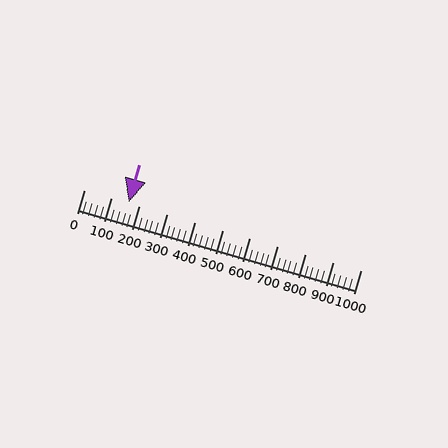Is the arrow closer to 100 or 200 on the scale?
The arrow is closer to 200.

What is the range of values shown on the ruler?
The ruler shows values from 0 to 1000.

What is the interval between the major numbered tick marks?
The major tick marks are spaced 100 units apart.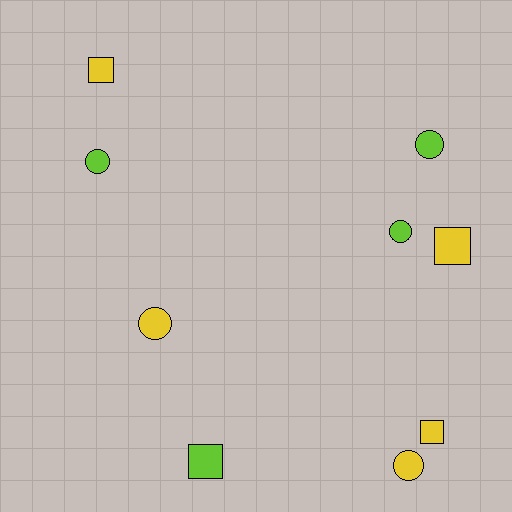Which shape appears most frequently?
Circle, with 5 objects.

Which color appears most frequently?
Yellow, with 5 objects.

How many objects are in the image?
There are 9 objects.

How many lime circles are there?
There are 3 lime circles.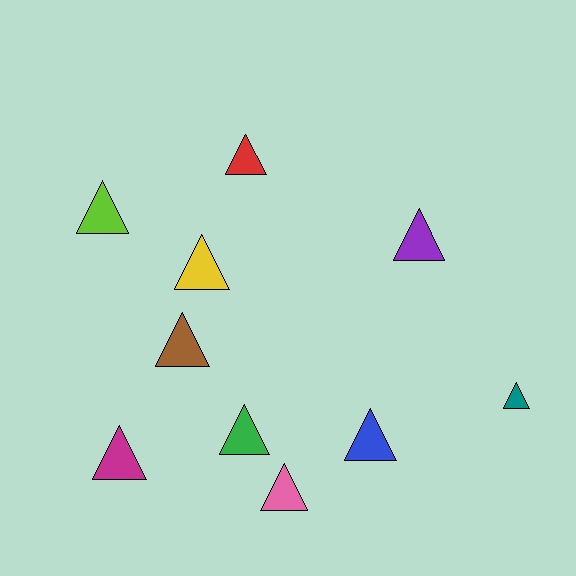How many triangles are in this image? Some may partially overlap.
There are 10 triangles.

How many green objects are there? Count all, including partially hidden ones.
There is 1 green object.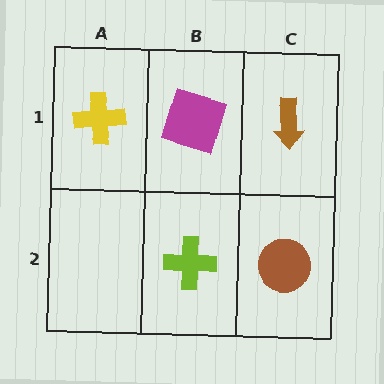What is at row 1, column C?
A brown arrow.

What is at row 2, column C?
A brown circle.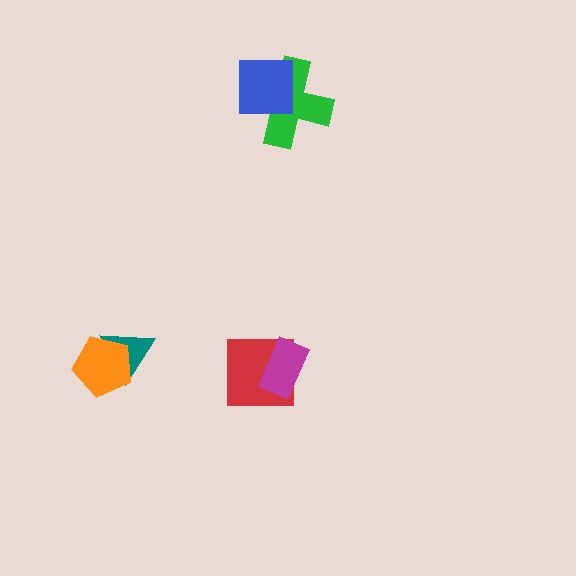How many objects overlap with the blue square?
1 object overlaps with the blue square.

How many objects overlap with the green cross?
1 object overlaps with the green cross.